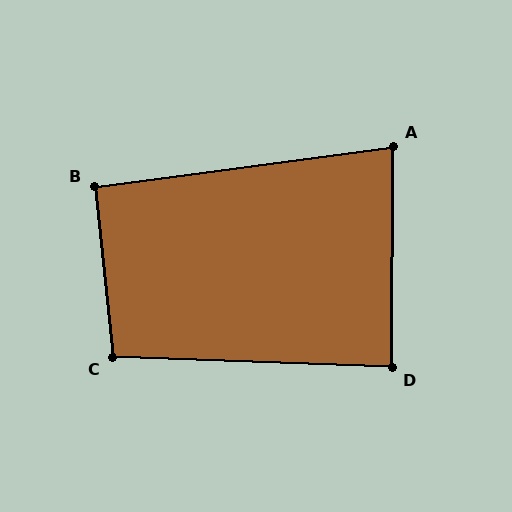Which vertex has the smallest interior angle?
A, at approximately 82 degrees.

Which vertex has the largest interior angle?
C, at approximately 98 degrees.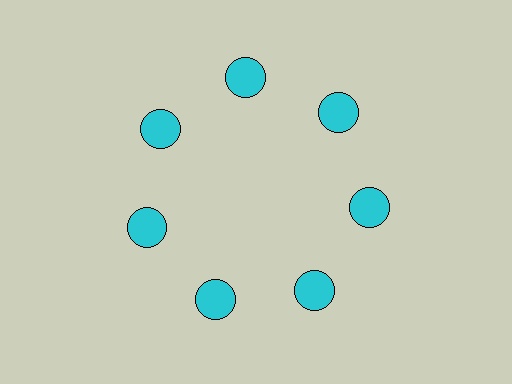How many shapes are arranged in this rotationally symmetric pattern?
There are 7 shapes, arranged in 7 groups of 1.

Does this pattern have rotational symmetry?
Yes, this pattern has 7-fold rotational symmetry. It looks the same after rotating 51 degrees around the center.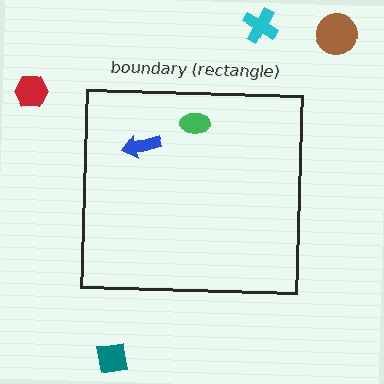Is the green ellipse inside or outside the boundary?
Inside.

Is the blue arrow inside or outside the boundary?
Inside.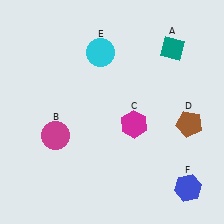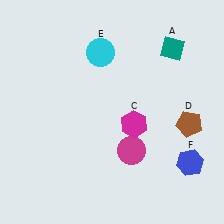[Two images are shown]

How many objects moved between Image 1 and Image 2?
2 objects moved between the two images.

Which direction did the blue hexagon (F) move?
The blue hexagon (F) moved up.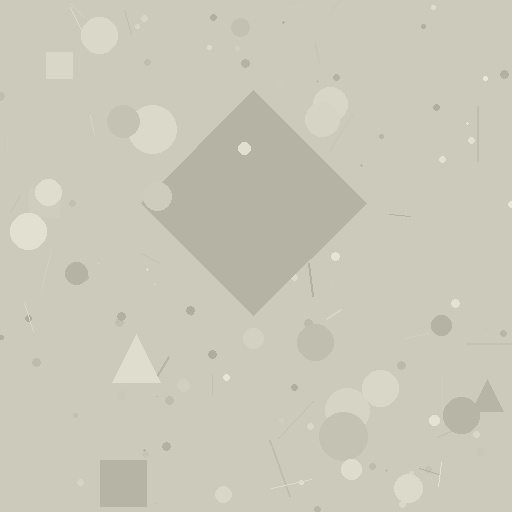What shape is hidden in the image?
A diamond is hidden in the image.